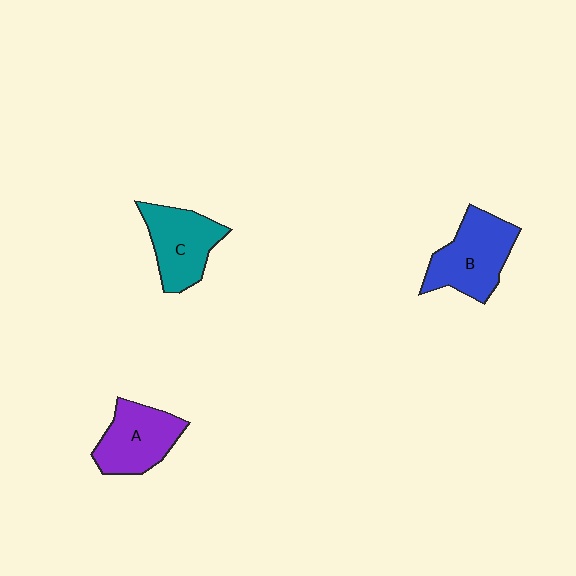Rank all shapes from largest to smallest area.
From largest to smallest: B (blue), C (teal), A (purple).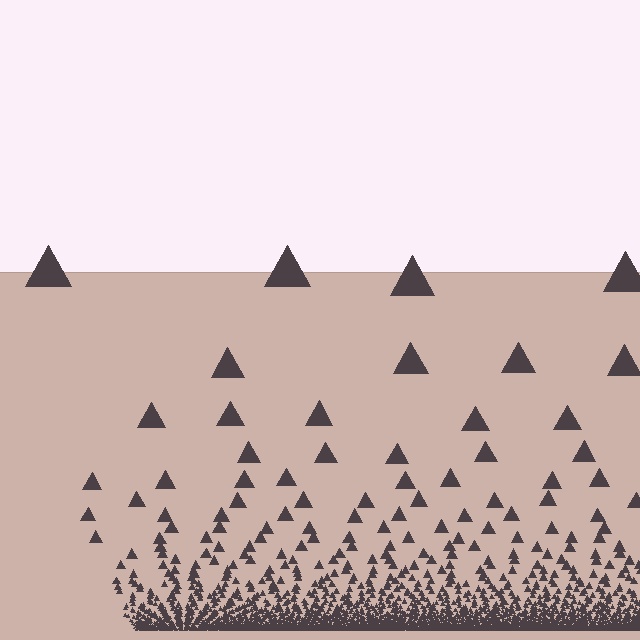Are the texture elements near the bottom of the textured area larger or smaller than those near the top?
Smaller. The gradient is inverted — elements near the bottom are smaller and denser.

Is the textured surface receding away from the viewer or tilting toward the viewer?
The surface appears to tilt toward the viewer. Texture elements get larger and sparser toward the top.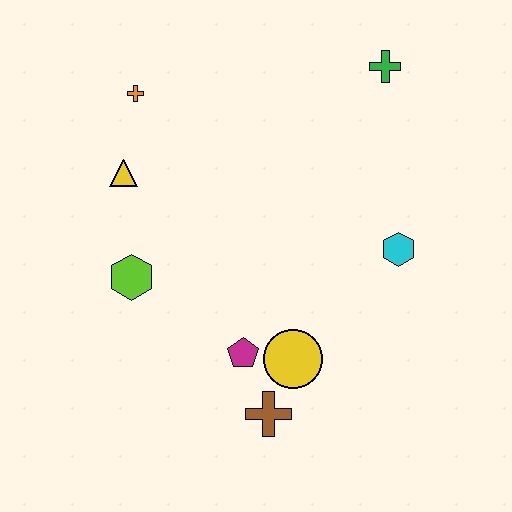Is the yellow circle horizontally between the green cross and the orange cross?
Yes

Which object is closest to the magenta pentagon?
The yellow circle is closest to the magenta pentagon.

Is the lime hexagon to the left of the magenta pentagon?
Yes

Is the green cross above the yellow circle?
Yes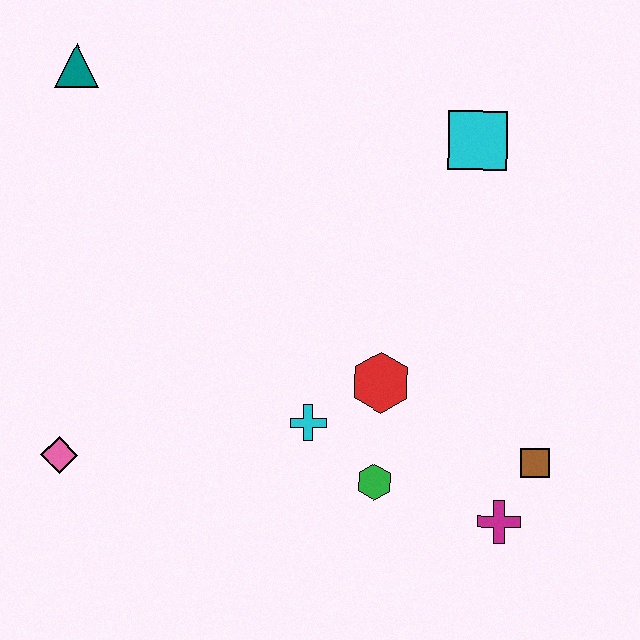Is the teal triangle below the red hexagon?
No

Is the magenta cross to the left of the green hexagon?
No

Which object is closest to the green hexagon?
The cyan cross is closest to the green hexagon.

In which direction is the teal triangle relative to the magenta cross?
The teal triangle is above the magenta cross.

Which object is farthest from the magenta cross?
The teal triangle is farthest from the magenta cross.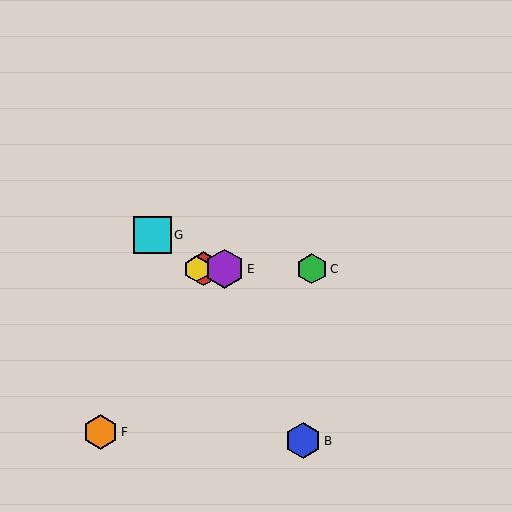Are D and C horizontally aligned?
Yes, both are at y≈269.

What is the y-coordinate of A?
Object A is at y≈269.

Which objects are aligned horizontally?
Objects A, C, D, E are aligned horizontally.